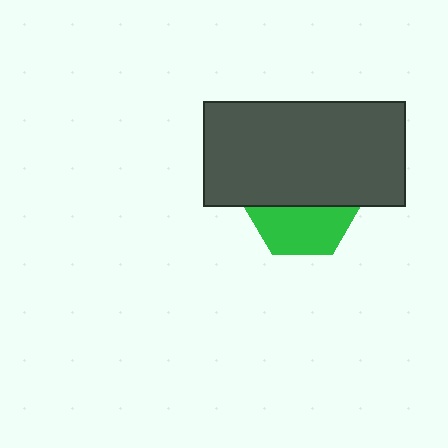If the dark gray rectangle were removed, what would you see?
You would see the complete green hexagon.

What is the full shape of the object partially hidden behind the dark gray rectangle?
The partially hidden object is a green hexagon.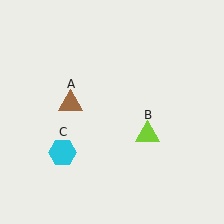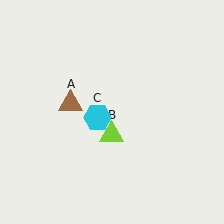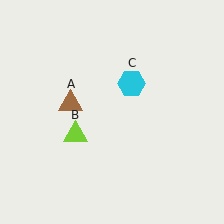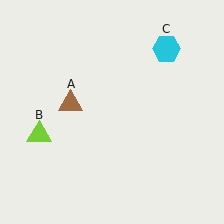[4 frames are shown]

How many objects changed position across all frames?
2 objects changed position: lime triangle (object B), cyan hexagon (object C).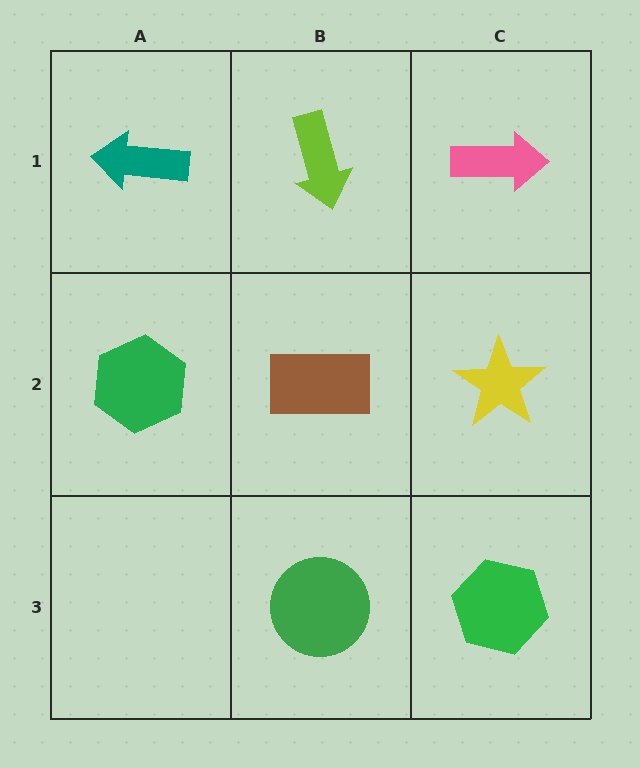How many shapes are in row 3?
2 shapes.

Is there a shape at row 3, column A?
No, that cell is empty.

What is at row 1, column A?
A teal arrow.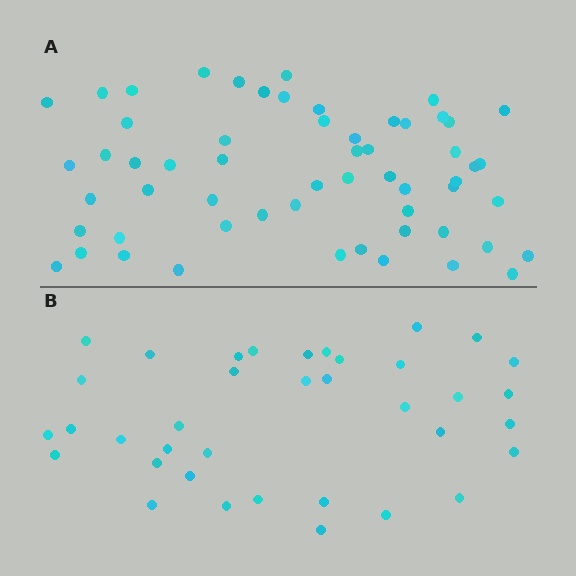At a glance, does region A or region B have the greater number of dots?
Region A (the top region) has more dots.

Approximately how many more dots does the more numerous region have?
Region A has approximately 20 more dots than region B.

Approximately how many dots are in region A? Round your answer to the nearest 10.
About 60 dots. (The exact count is 58, which rounds to 60.)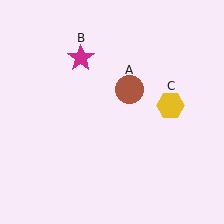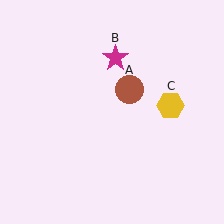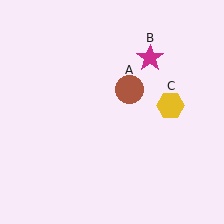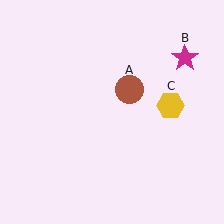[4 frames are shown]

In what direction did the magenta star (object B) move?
The magenta star (object B) moved right.